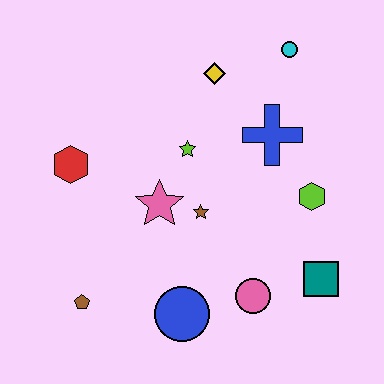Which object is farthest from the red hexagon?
The teal square is farthest from the red hexagon.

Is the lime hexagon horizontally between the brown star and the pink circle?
No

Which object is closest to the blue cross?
The lime hexagon is closest to the blue cross.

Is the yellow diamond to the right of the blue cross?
No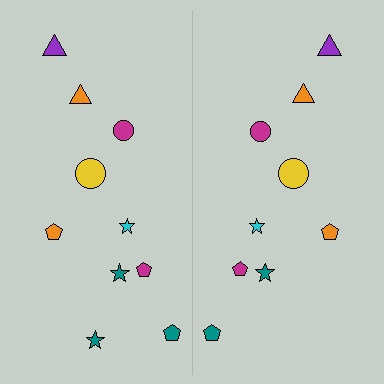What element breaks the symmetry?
A teal star is missing from the right side.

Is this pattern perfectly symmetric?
No, the pattern is not perfectly symmetric. A teal star is missing from the right side.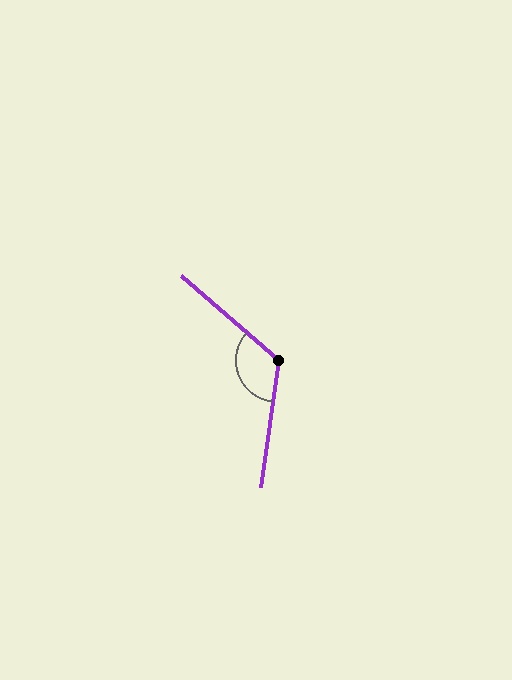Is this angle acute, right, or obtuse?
It is obtuse.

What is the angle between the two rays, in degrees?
Approximately 123 degrees.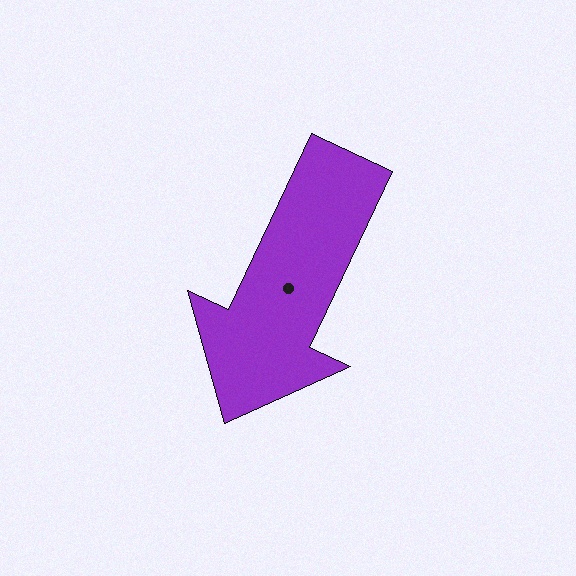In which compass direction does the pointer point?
Southwest.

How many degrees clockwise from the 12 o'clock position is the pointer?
Approximately 205 degrees.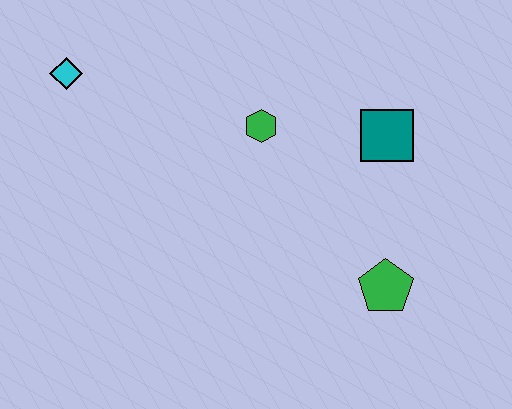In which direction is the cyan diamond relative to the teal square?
The cyan diamond is to the left of the teal square.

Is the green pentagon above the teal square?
No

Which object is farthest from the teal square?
The cyan diamond is farthest from the teal square.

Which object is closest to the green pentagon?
The teal square is closest to the green pentagon.